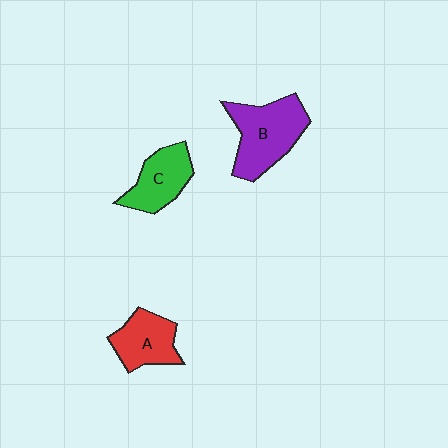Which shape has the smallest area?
Shape A (red).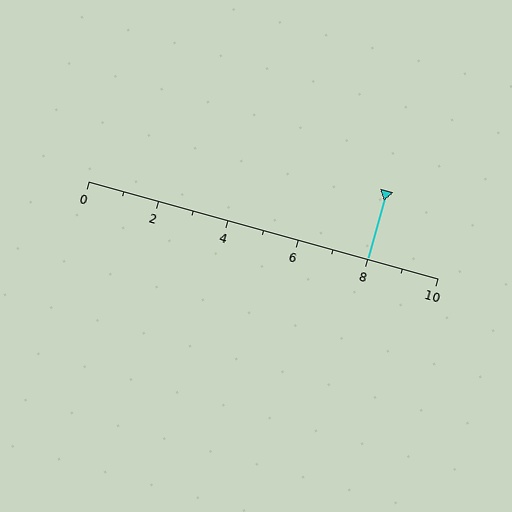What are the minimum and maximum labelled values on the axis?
The axis runs from 0 to 10.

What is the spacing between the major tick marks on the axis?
The major ticks are spaced 2 apart.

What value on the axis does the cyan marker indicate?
The marker indicates approximately 8.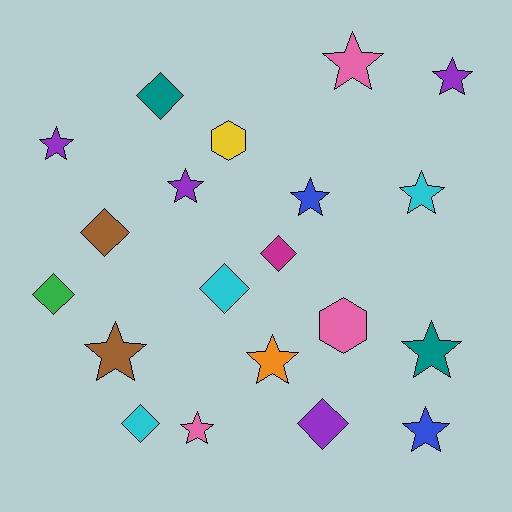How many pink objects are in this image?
There are 3 pink objects.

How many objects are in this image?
There are 20 objects.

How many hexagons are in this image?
There are 2 hexagons.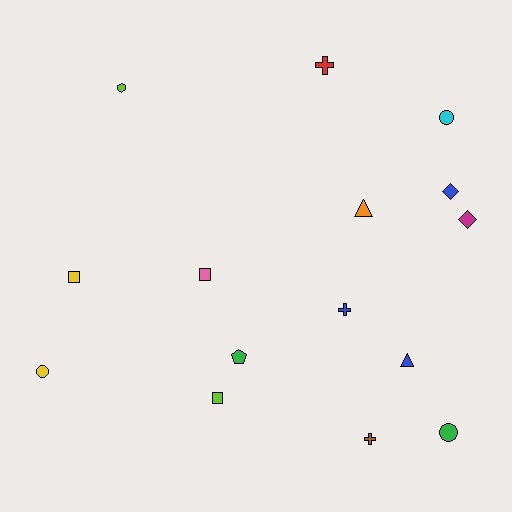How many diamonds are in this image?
There are 2 diamonds.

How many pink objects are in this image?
There is 1 pink object.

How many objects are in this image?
There are 15 objects.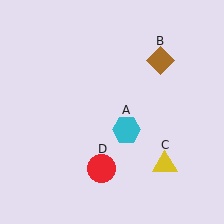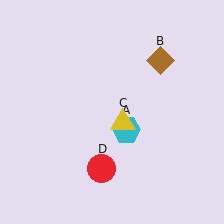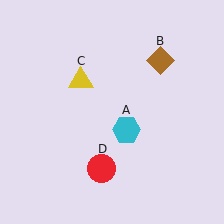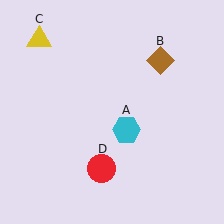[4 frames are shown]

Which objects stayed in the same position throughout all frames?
Cyan hexagon (object A) and brown diamond (object B) and red circle (object D) remained stationary.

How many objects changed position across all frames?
1 object changed position: yellow triangle (object C).